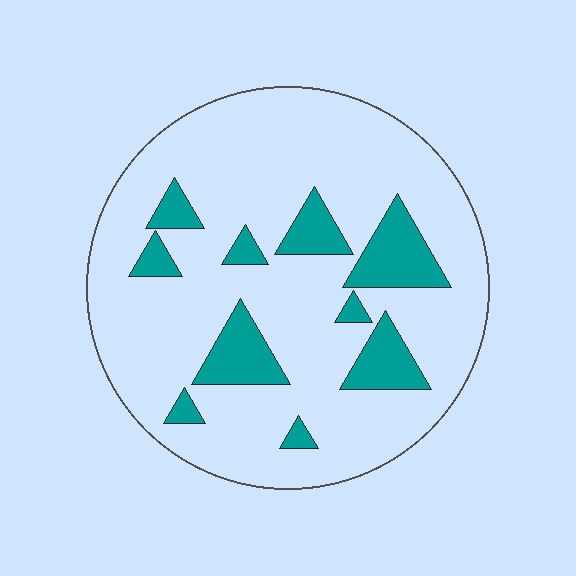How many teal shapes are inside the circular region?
10.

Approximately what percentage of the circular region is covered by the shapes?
Approximately 15%.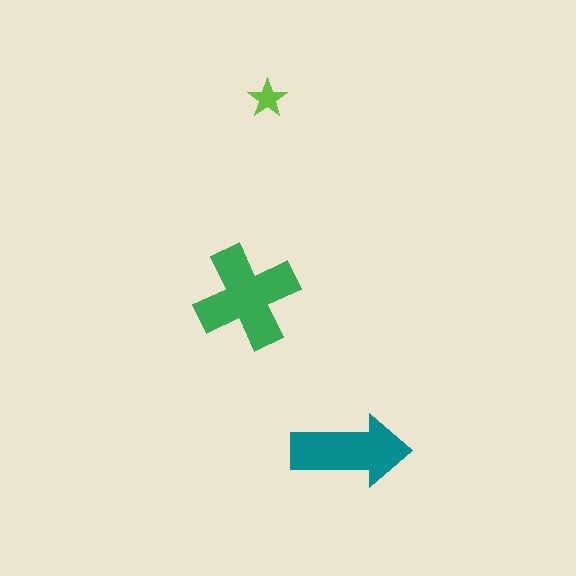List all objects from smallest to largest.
The lime star, the teal arrow, the green cross.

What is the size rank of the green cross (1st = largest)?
1st.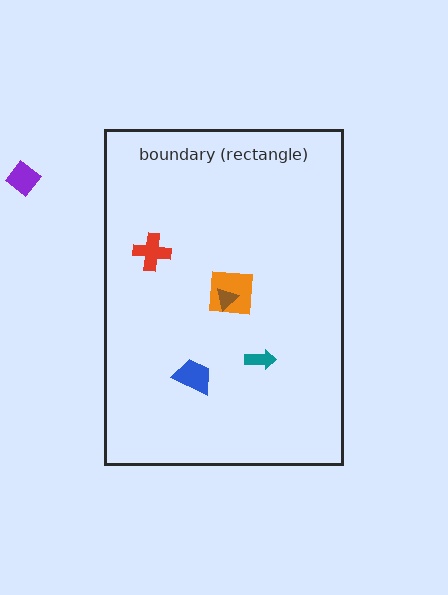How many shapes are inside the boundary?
5 inside, 1 outside.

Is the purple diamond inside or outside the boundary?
Outside.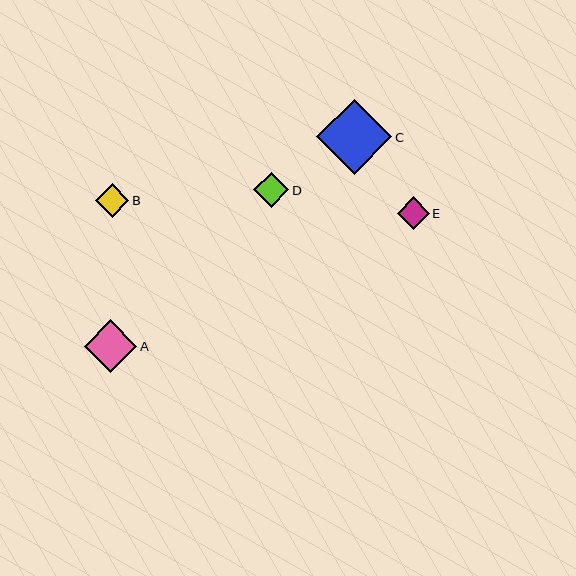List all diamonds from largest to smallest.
From largest to smallest: C, A, D, B, E.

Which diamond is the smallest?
Diamond E is the smallest with a size of approximately 32 pixels.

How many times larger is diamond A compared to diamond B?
Diamond A is approximately 1.6 times the size of diamond B.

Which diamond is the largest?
Diamond C is the largest with a size of approximately 75 pixels.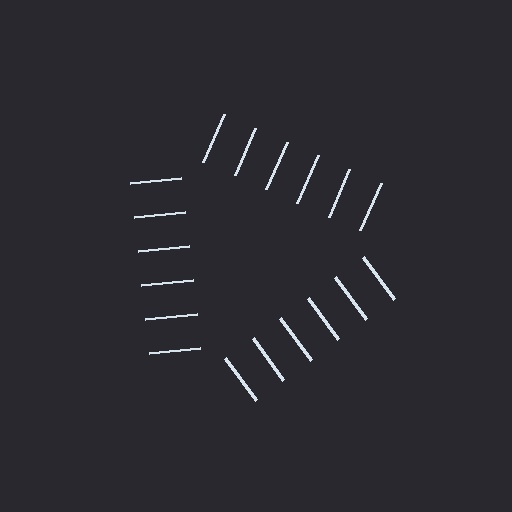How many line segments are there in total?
18 — 6 along each of the 3 edges.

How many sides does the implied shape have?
3 sides — the line-ends trace a triangle.